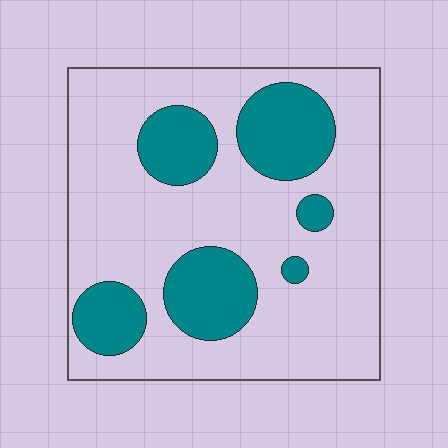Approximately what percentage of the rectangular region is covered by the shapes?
Approximately 25%.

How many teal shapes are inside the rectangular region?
6.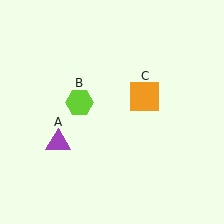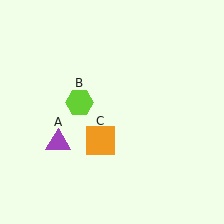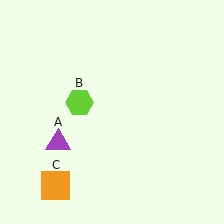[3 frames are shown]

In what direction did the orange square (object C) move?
The orange square (object C) moved down and to the left.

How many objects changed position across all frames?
1 object changed position: orange square (object C).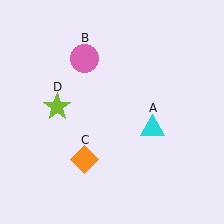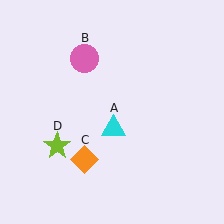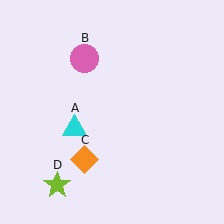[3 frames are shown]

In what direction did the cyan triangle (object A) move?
The cyan triangle (object A) moved left.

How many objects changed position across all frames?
2 objects changed position: cyan triangle (object A), lime star (object D).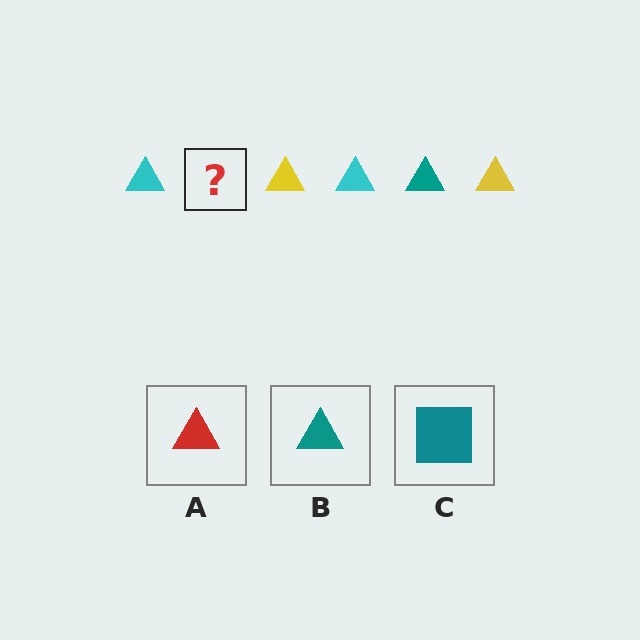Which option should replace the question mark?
Option B.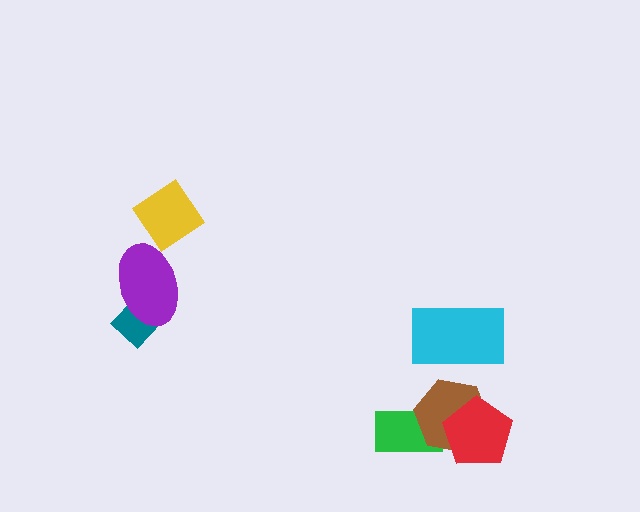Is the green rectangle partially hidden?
Yes, it is partially covered by another shape.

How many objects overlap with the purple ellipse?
1 object overlaps with the purple ellipse.